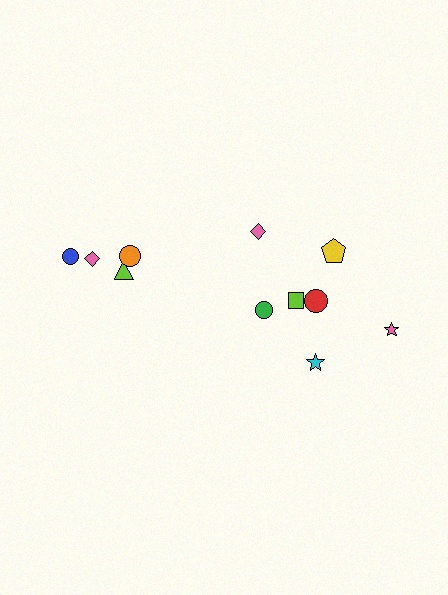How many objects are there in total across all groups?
There are 11 objects.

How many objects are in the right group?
There are 7 objects.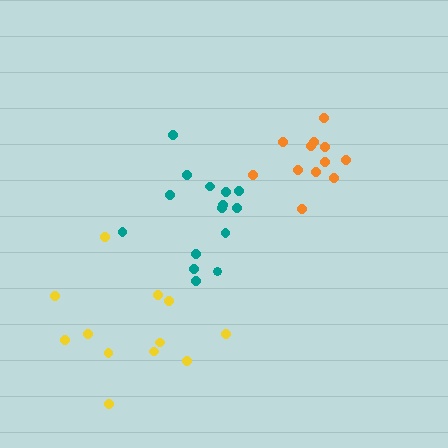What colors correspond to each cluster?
The clusters are colored: teal, yellow, orange.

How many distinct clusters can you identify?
There are 3 distinct clusters.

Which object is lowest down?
The yellow cluster is bottommost.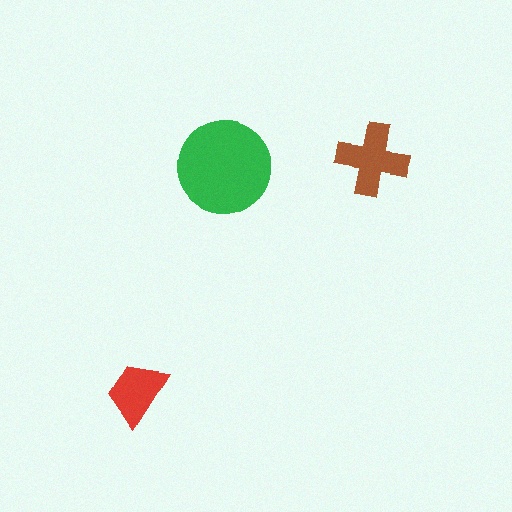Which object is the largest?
The green circle.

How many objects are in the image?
There are 3 objects in the image.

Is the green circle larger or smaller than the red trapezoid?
Larger.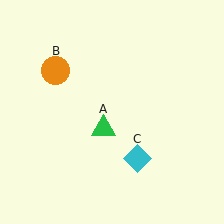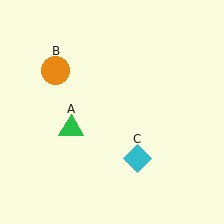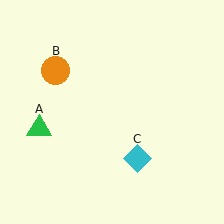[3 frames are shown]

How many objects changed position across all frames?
1 object changed position: green triangle (object A).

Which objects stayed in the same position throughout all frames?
Orange circle (object B) and cyan diamond (object C) remained stationary.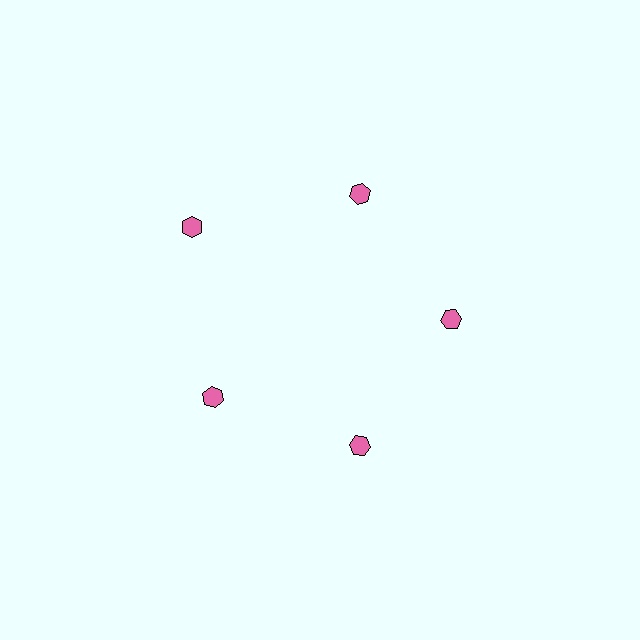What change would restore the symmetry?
The symmetry would be restored by moving it inward, back onto the ring so that all 5 hexagons sit at equal angles and equal distance from the center.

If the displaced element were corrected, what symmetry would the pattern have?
It would have 5-fold rotational symmetry — the pattern would map onto itself every 72 degrees.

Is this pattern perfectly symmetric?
No. The 5 pink hexagons are arranged in a ring, but one element near the 10 o'clock position is pushed outward from the center, breaking the 5-fold rotational symmetry.